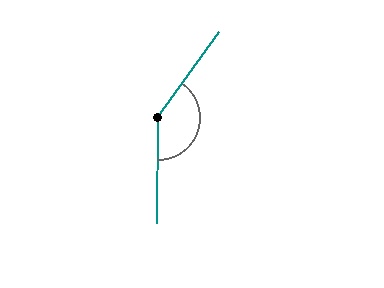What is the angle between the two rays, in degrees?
Approximately 145 degrees.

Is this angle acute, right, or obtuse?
It is obtuse.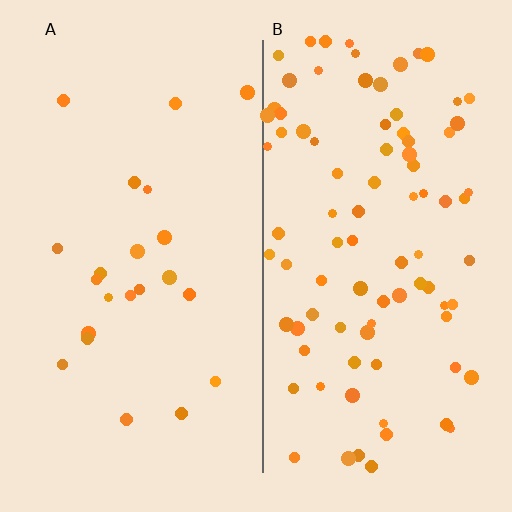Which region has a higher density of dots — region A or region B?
B (the right).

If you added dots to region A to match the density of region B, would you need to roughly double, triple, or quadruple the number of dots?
Approximately quadruple.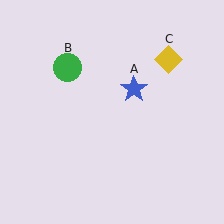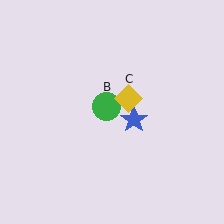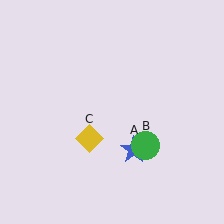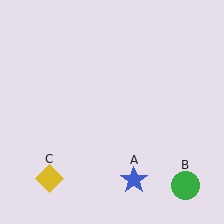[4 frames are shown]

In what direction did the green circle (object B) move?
The green circle (object B) moved down and to the right.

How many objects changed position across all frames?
3 objects changed position: blue star (object A), green circle (object B), yellow diamond (object C).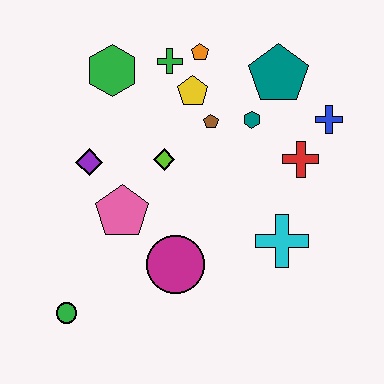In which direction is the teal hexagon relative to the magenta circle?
The teal hexagon is above the magenta circle.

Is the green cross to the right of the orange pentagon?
No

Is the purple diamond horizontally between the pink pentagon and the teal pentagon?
No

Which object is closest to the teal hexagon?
The brown pentagon is closest to the teal hexagon.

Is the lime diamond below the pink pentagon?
No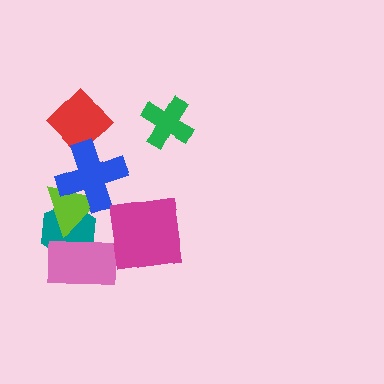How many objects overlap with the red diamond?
1 object overlaps with the red diamond.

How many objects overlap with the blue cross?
2 objects overlap with the blue cross.